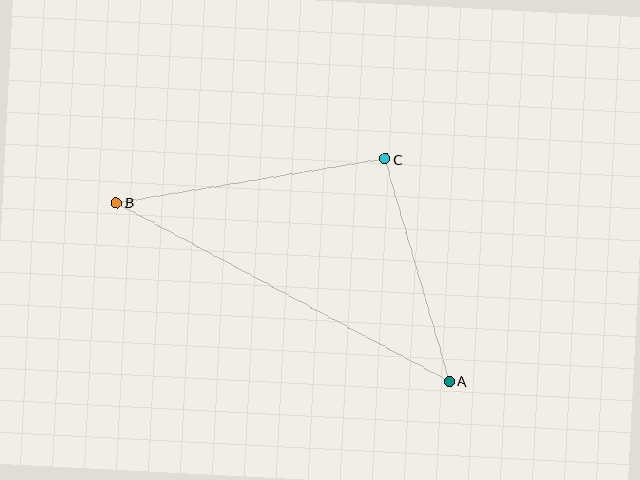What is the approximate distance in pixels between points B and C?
The distance between B and C is approximately 272 pixels.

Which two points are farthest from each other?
Points A and B are farthest from each other.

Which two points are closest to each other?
Points A and C are closest to each other.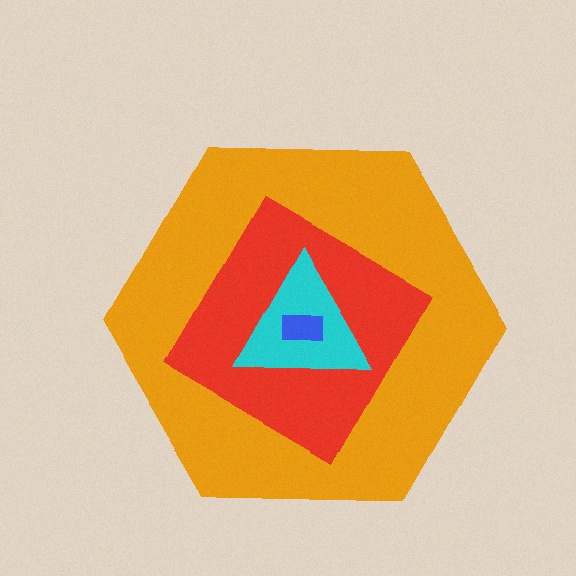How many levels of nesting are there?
4.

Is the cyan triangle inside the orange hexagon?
Yes.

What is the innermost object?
The blue rectangle.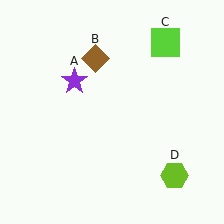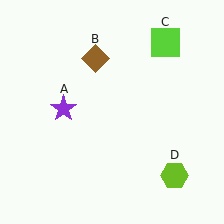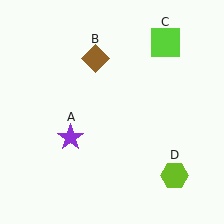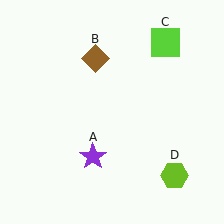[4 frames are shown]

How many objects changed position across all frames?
1 object changed position: purple star (object A).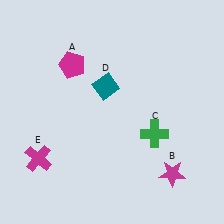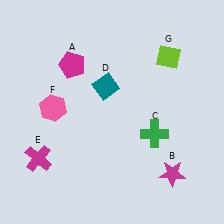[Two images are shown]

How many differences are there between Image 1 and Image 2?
There are 2 differences between the two images.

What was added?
A pink hexagon (F), a lime diamond (G) were added in Image 2.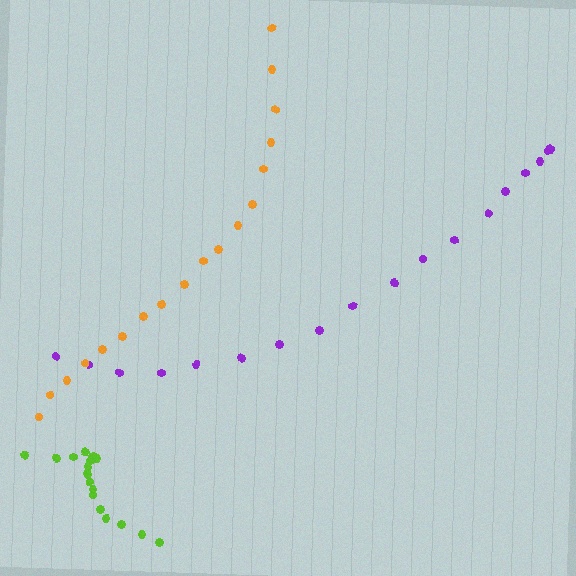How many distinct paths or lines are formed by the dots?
There are 3 distinct paths.